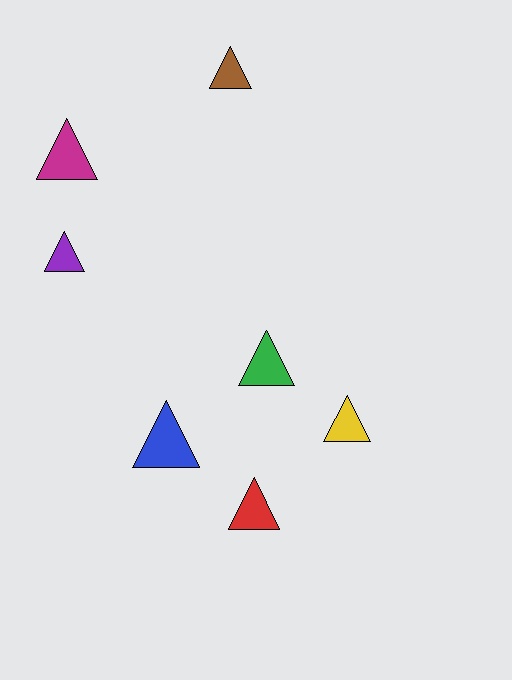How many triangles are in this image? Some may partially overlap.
There are 7 triangles.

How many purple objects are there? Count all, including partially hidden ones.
There is 1 purple object.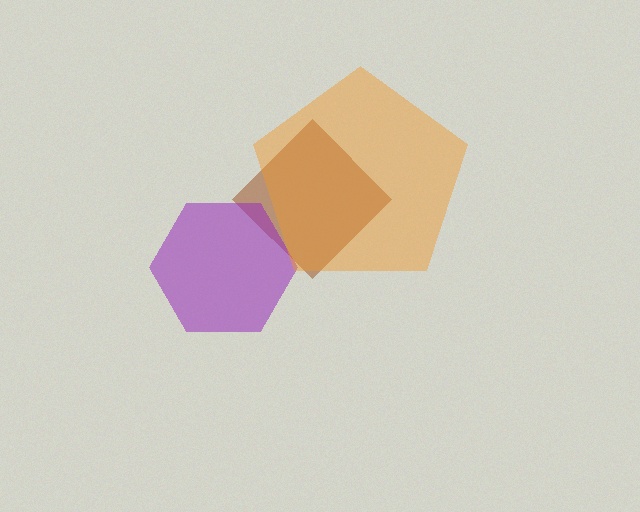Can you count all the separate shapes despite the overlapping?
Yes, there are 3 separate shapes.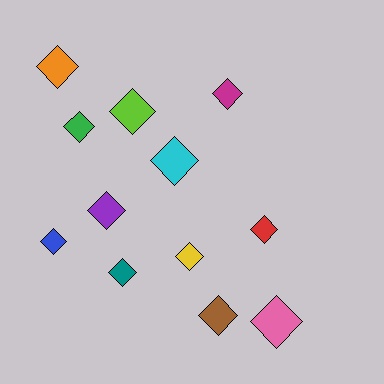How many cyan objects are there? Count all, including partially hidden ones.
There is 1 cyan object.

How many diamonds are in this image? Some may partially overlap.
There are 12 diamonds.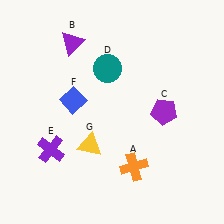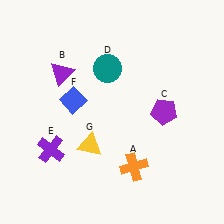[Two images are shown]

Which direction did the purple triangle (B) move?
The purple triangle (B) moved down.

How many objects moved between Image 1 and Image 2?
1 object moved between the two images.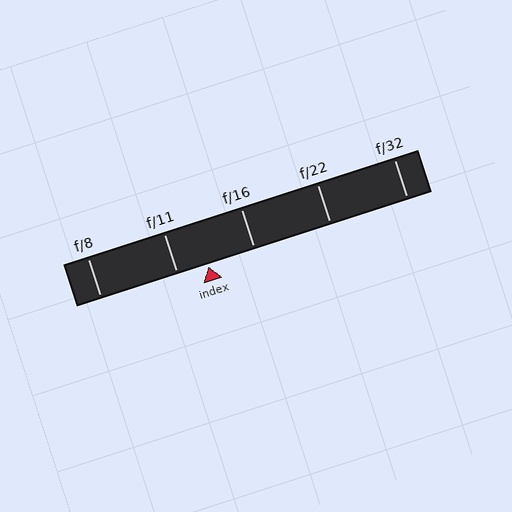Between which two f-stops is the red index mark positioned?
The index mark is between f/11 and f/16.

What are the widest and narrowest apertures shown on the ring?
The widest aperture shown is f/8 and the narrowest is f/32.